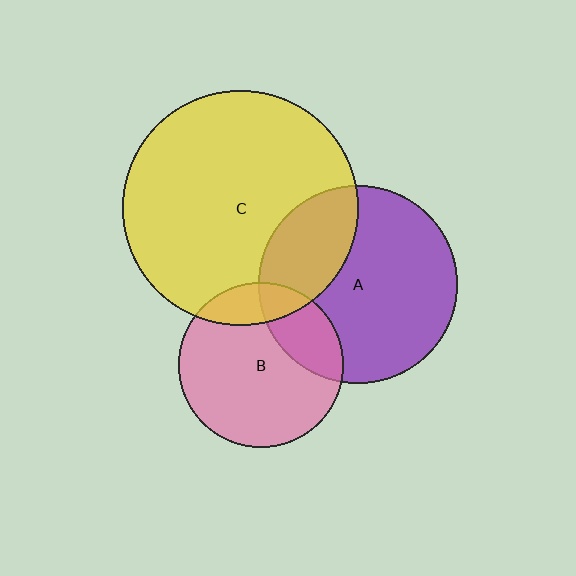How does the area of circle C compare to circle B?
Approximately 2.0 times.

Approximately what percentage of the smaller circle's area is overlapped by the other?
Approximately 25%.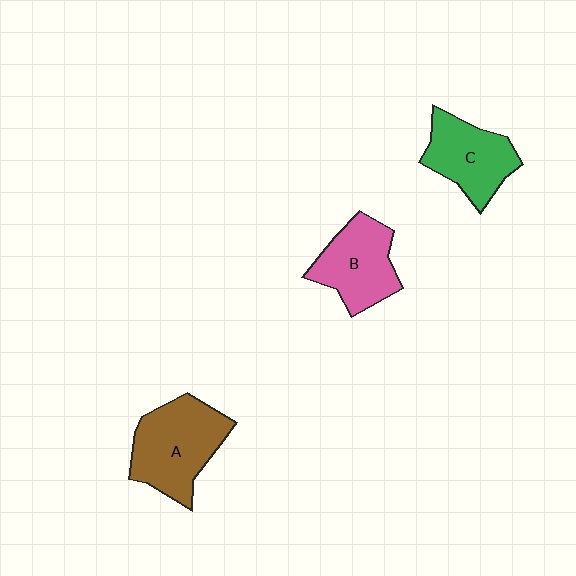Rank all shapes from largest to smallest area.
From largest to smallest: A (brown), B (pink), C (green).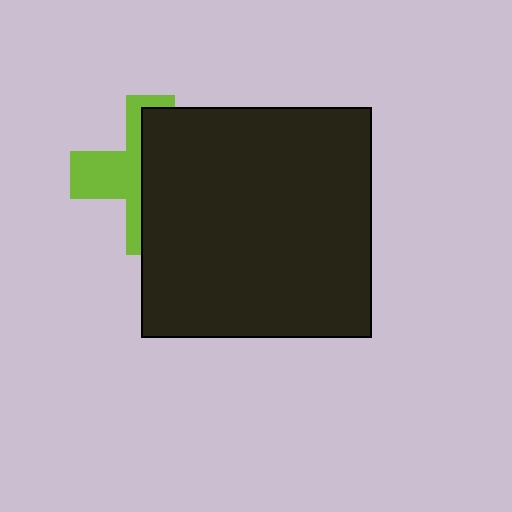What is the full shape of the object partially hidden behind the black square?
The partially hidden object is a lime cross.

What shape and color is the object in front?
The object in front is a black square.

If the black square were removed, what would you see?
You would see the complete lime cross.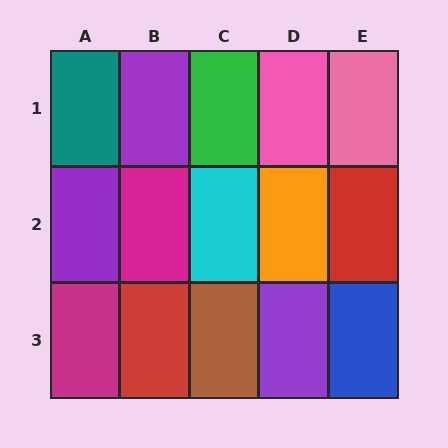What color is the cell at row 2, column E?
Red.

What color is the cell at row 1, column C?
Green.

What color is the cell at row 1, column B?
Purple.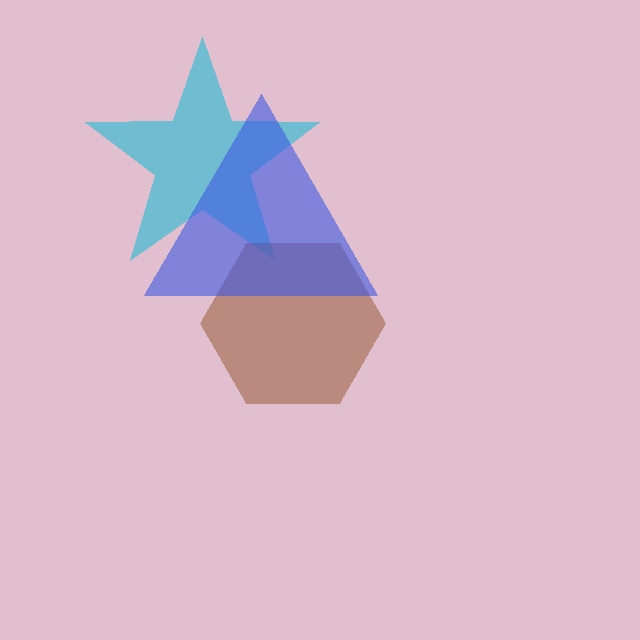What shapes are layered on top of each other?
The layered shapes are: a cyan star, a brown hexagon, a blue triangle.